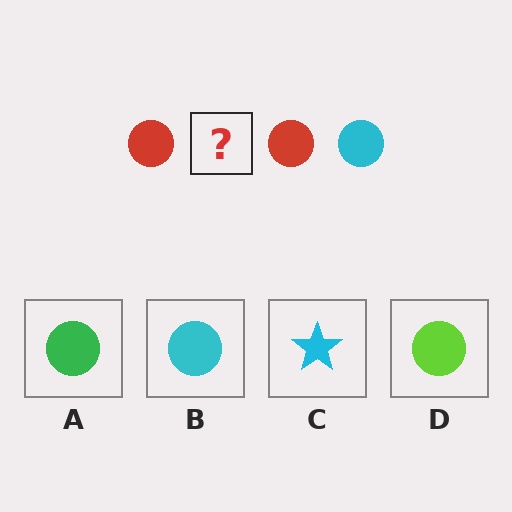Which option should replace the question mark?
Option B.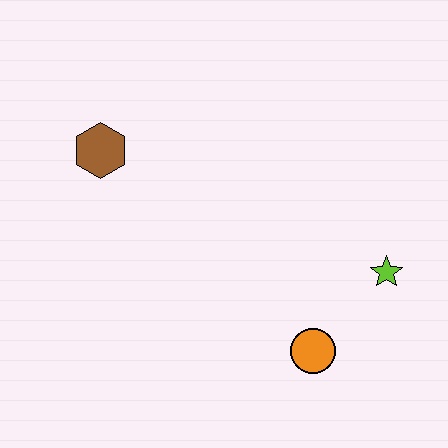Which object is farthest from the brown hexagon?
The lime star is farthest from the brown hexagon.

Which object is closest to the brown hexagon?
The orange circle is closest to the brown hexagon.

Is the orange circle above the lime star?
No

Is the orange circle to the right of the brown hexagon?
Yes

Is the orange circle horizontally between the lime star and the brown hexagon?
Yes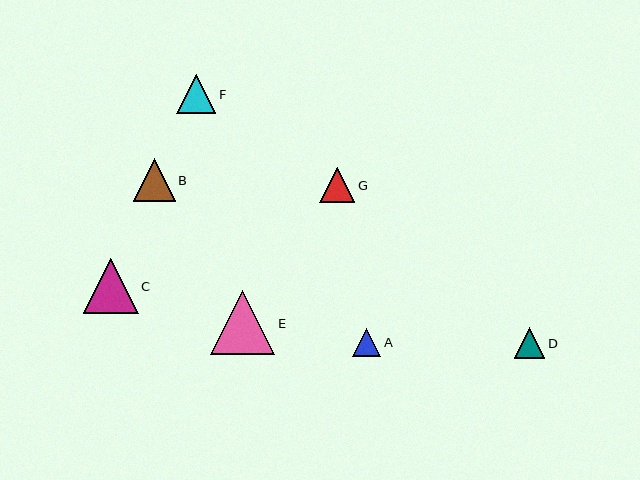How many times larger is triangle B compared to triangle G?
Triangle B is approximately 1.2 times the size of triangle G.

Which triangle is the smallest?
Triangle A is the smallest with a size of approximately 28 pixels.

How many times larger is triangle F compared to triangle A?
Triangle F is approximately 1.4 times the size of triangle A.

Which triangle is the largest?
Triangle E is the largest with a size of approximately 64 pixels.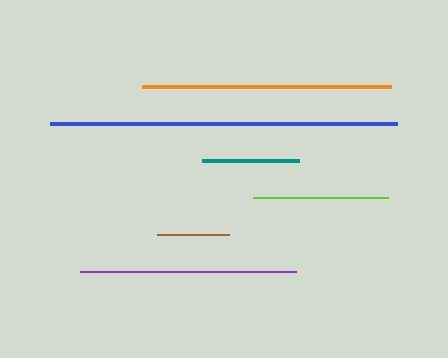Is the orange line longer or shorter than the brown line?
The orange line is longer than the brown line.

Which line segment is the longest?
The blue line is the longest at approximately 348 pixels.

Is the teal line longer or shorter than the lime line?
The lime line is longer than the teal line.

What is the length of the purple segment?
The purple segment is approximately 216 pixels long.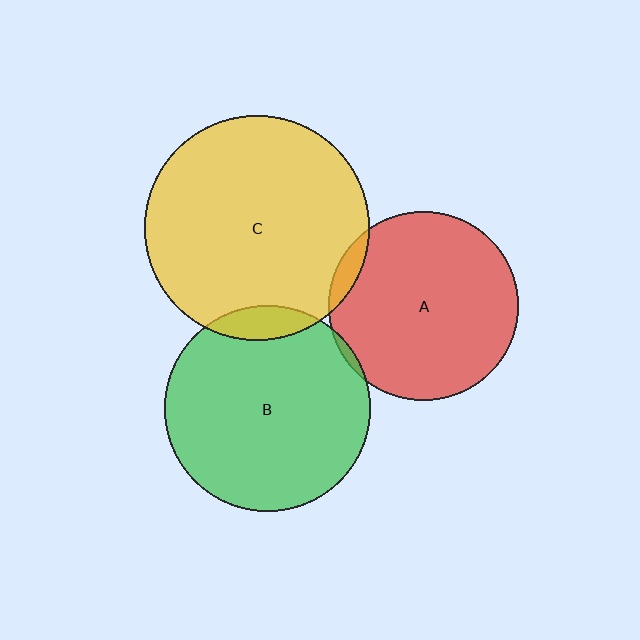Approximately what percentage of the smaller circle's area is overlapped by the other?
Approximately 10%.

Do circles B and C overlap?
Yes.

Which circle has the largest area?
Circle C (yellow).